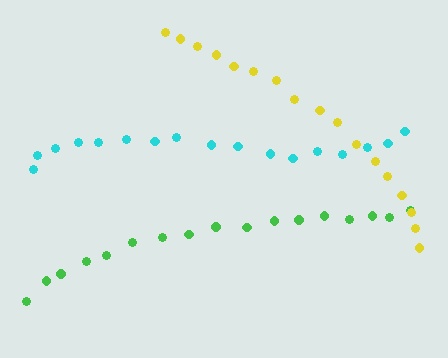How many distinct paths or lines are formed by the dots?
There are 3 distinct paths.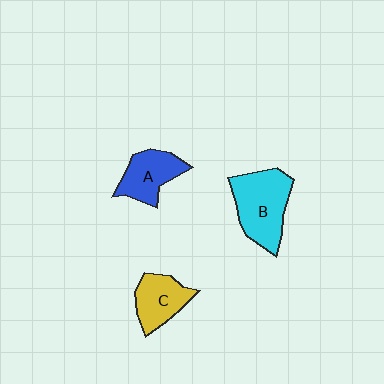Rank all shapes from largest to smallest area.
From largest to smallest: B (cyan), A (blue), C (yellow).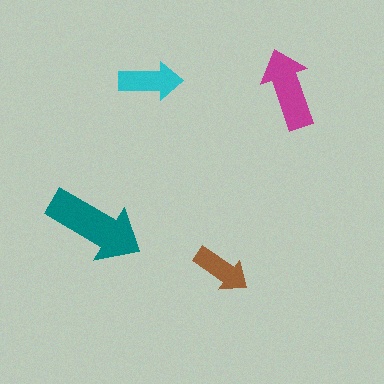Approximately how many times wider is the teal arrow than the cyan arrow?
About 1.5 times wider.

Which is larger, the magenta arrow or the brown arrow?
The magenta one.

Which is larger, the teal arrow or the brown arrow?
The teal one.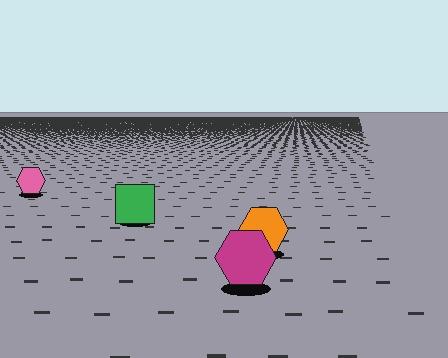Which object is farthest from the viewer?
The pink hexagon is farthest from the viewer. It appears smaller and the ground texture around it is denser.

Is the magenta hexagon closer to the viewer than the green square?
Yes. The magenta hexagon is closer — you can tell from the texture gradient: the ground texture is coarser near it.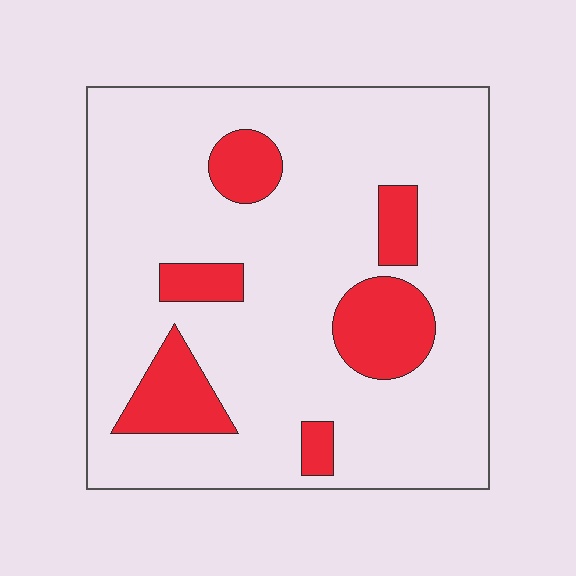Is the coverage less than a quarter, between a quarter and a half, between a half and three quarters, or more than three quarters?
Less than a quarter.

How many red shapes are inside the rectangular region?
6.